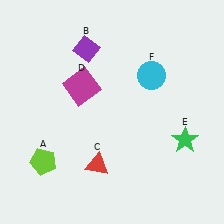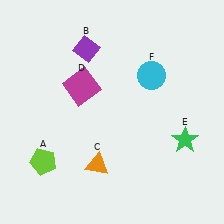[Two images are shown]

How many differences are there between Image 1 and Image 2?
There is 1 difference between the two images.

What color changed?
The triangle (C) changed from red in Image 1 to orange in Image 2.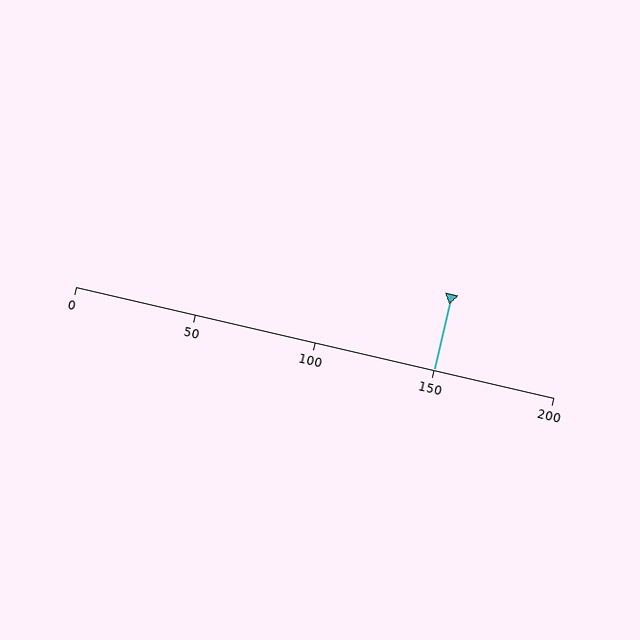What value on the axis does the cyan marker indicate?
The marker indicates approximately 150.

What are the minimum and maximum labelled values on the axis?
The axis runs from 0 to 200.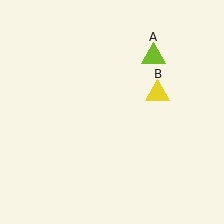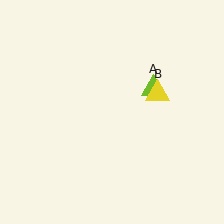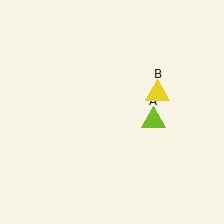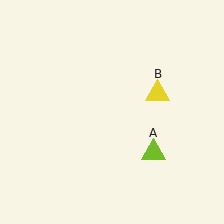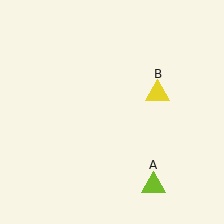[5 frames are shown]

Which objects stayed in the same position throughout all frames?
Yellow triangle (object B) remained stationary.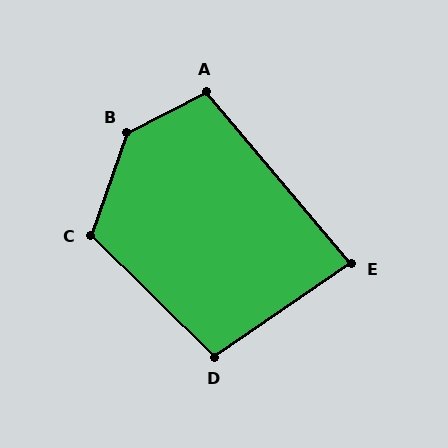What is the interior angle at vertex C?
Approximately 115 degrees (obtuse).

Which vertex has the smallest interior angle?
E, at approximately 84 degrees.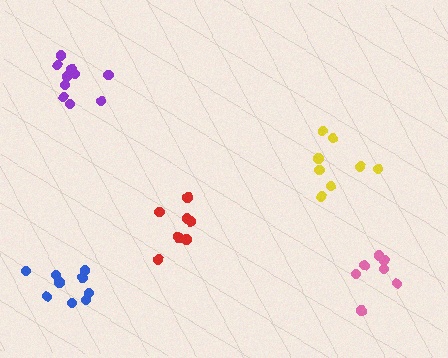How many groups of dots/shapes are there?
There are 5 groups.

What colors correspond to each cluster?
The clusters are colored: yellow, red, purple, blue, pink.